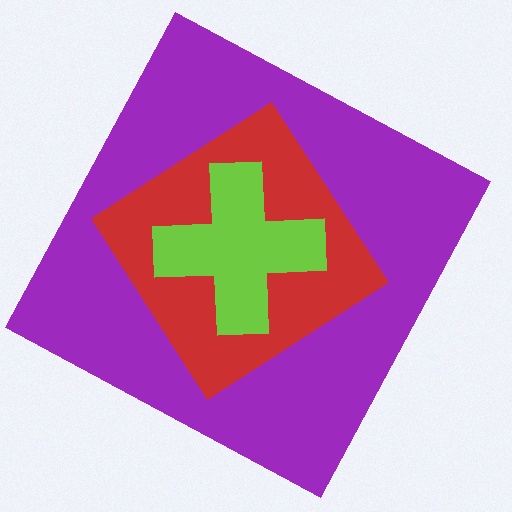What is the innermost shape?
The lime cross.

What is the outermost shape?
The purple square.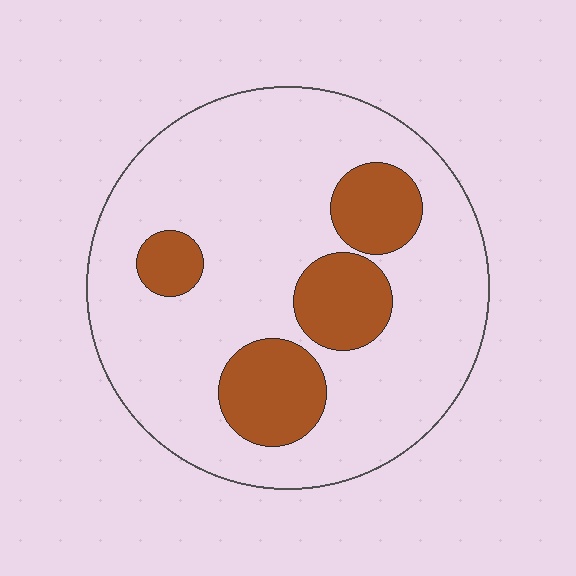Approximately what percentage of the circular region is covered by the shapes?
Approximately 20%.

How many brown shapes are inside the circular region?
4.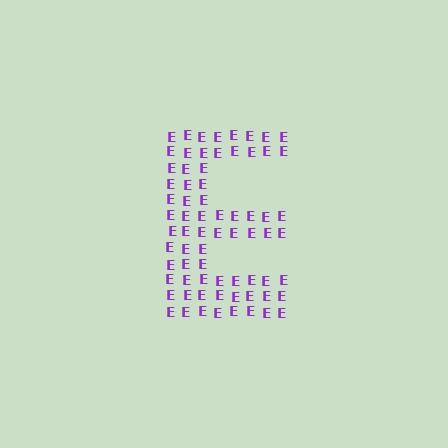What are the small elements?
The small elements are letter E's.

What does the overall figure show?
The overall figure shows the letter E.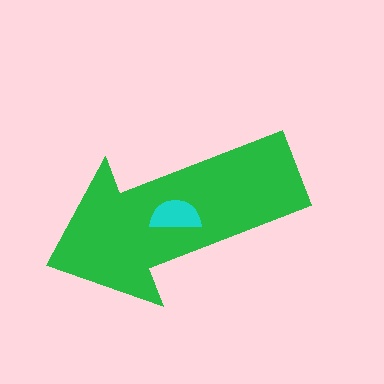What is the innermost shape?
The cyan semicircle.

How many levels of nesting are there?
2.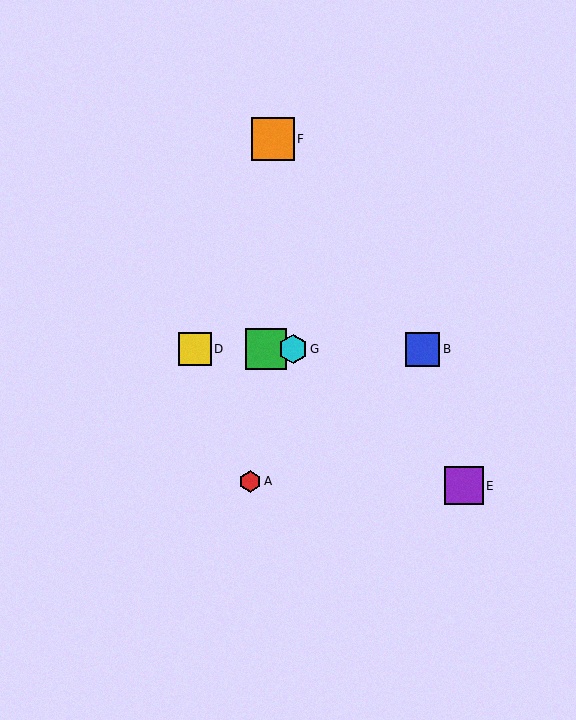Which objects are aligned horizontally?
Objects B, C, D, G are aligned horizontally.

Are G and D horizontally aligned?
Yes, both are at y≈349.